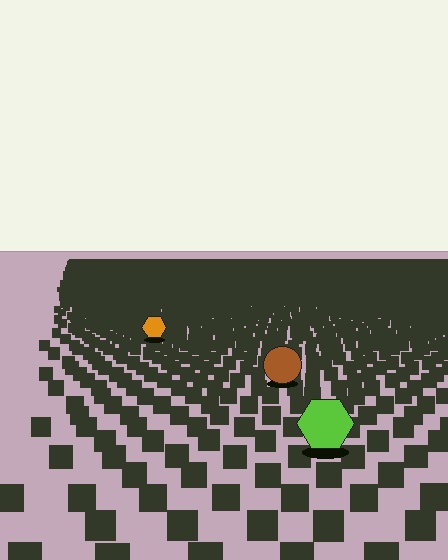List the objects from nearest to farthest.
From nearest to farthest: the lime hexagon, the brown circle, the orange hexagon.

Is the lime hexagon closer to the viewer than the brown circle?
Yes. The lime hexagon is closer — you can tell from the texture gradient: the ground texture is coarser near it.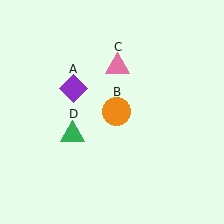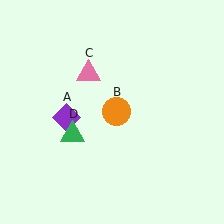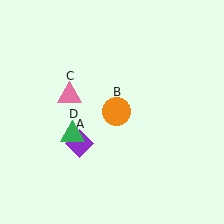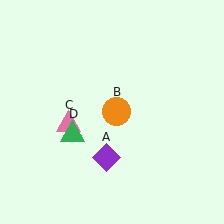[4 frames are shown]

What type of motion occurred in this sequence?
The purple diamond (object A), pink triangle (object C) rotated counterclockwise around the center of the scene.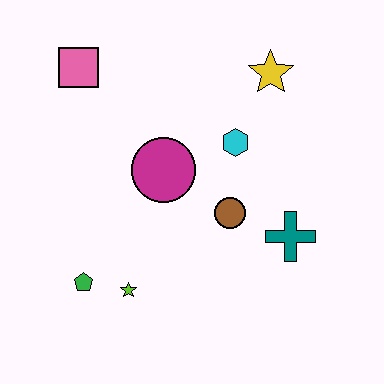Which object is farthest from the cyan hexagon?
The green pentagon is farthest from the cyan hexagon.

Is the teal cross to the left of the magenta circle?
No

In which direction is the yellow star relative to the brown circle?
The yellow star is above the brown circle.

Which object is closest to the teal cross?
The brown circle is closest to the teal cross.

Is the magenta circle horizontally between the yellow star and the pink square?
Yes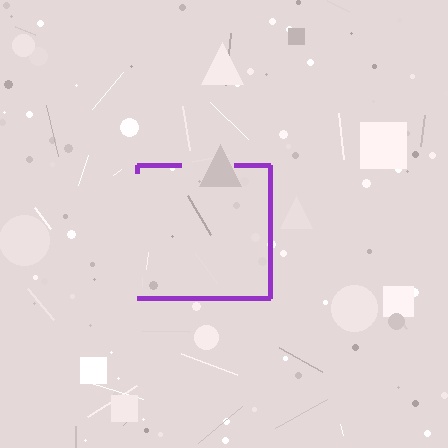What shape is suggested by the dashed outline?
The dashed outline suggests a square.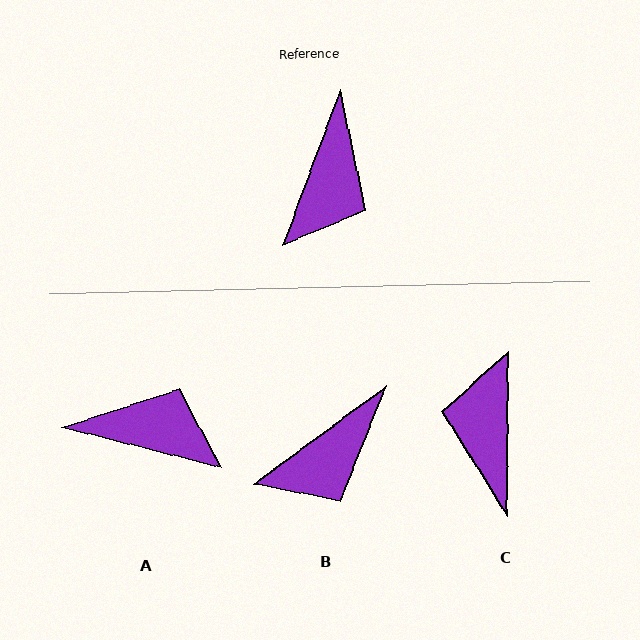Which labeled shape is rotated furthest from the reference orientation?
C, about 160 degrees away.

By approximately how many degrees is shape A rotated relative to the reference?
Approximately 96 degrees counter-clockwise.